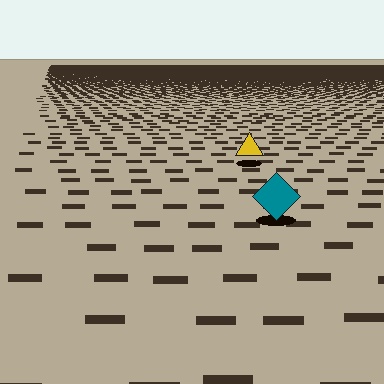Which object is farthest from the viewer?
The yellow triangle is farthest from the viewer. It appears smaller and the ground texture around it is denser.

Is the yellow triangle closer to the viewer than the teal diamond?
No. The teal diamond is closer — you can tell from the texture gradient: the ground texture is coarser near it.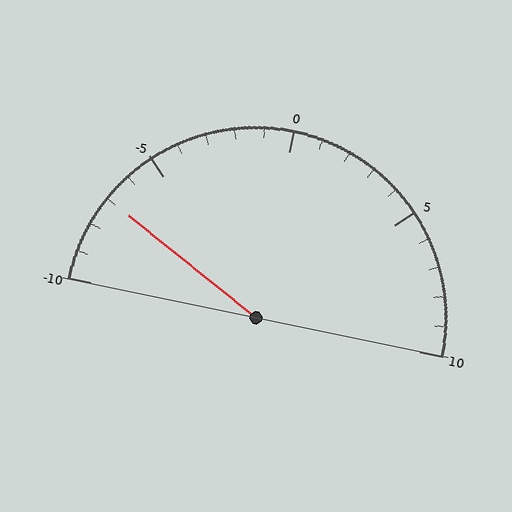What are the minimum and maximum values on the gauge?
The gauge ranges from -10 to 10.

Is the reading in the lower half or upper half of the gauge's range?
The reading is in the lower half of the range (-10 to 10).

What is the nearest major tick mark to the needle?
The nearest major tick mark is -5.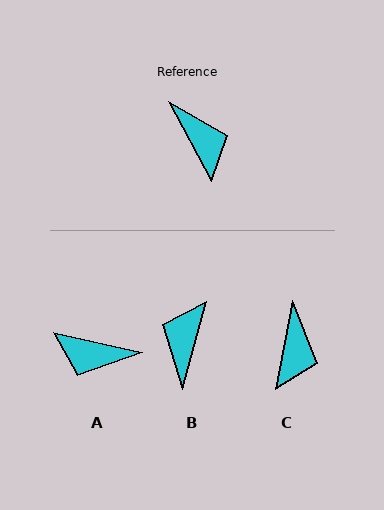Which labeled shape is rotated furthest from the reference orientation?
B, about 136 degrees away.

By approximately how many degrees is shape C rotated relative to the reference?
Approximately 38 degrees clockwise.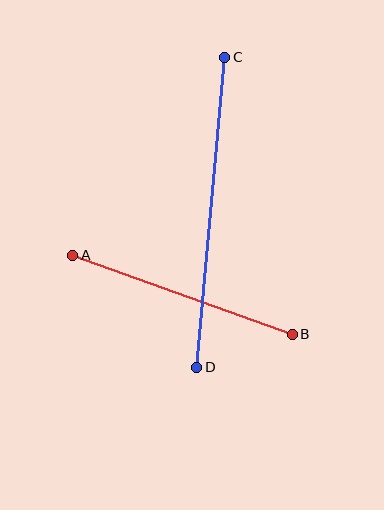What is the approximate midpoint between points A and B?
The midpoint is at approximately (183, 295) pixels.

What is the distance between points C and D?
The distance is approximately 311 pixels.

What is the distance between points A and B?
The distance is approximately 233 pixels.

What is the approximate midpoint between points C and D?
The midpoint is at approximately (211, 212) pixels.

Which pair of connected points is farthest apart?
Points C and D are farthest apart.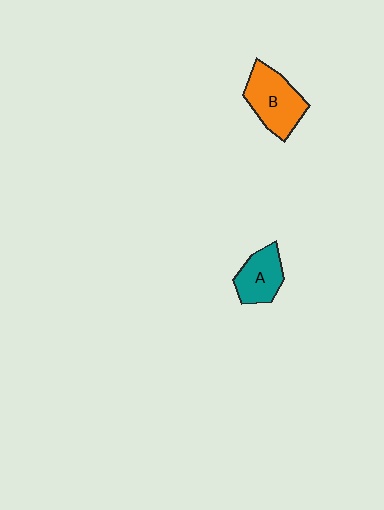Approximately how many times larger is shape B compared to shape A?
Approximately 1.4 times.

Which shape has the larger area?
Shape B (orange).